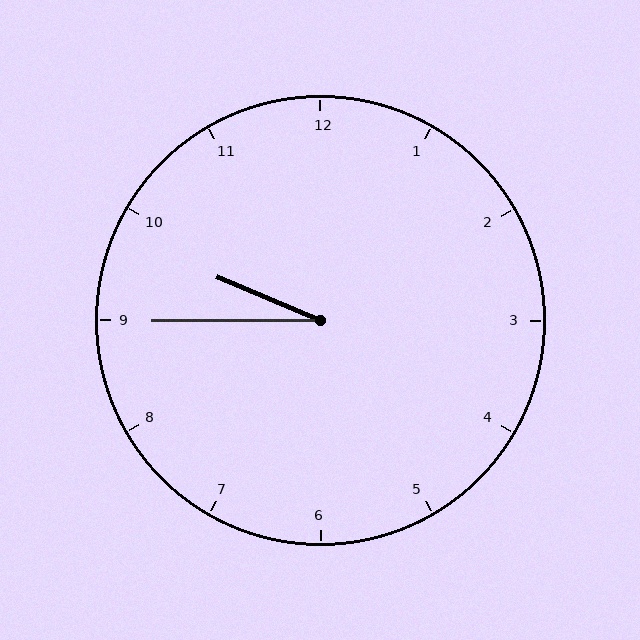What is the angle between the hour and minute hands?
Approximately 22 degrees.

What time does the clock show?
9:45.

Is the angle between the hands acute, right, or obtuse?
It is acute.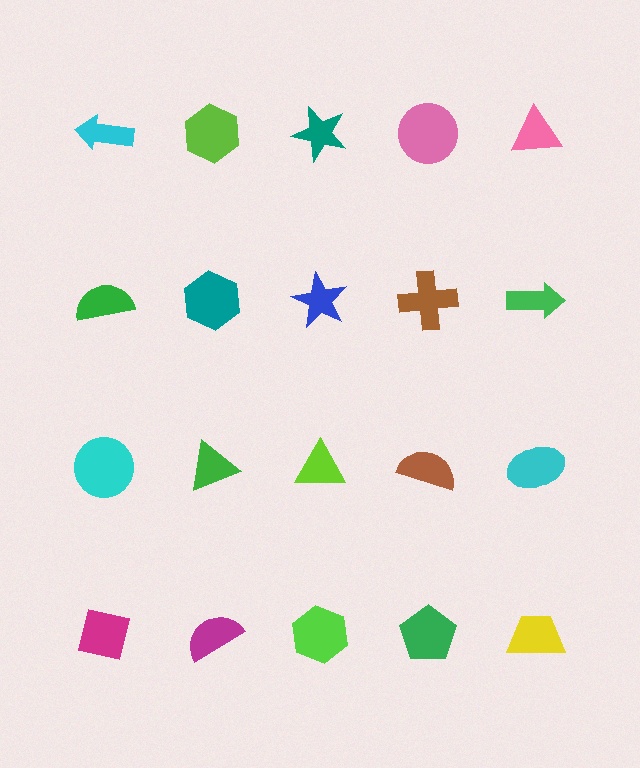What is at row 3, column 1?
A cyan circle.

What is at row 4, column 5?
A yellow trapezoid.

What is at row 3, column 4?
A brown semicircle.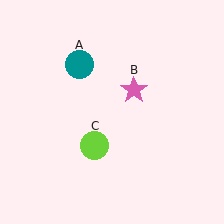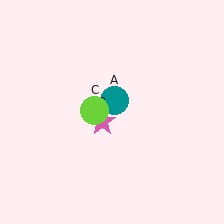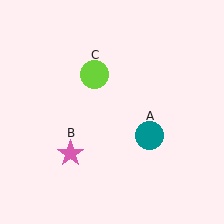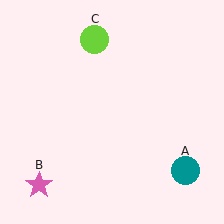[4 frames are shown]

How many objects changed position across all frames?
3 objects changed position: teal circle (object A), pink star (object B), lime circle (object C).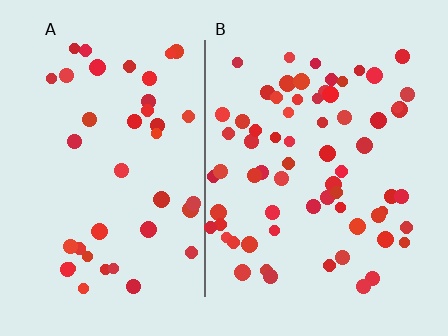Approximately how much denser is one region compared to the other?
Approximately 1.6× — region B over region A.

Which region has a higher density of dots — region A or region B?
B (the right).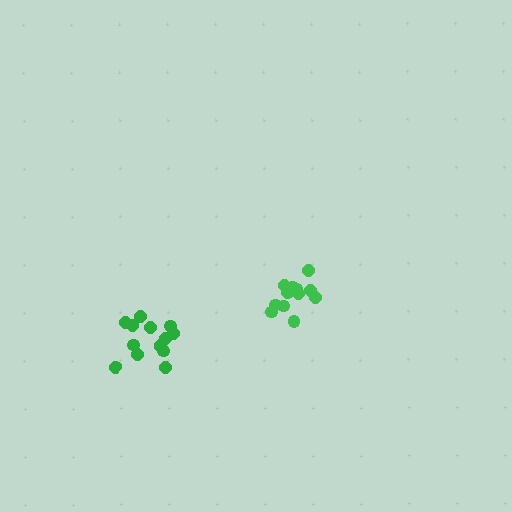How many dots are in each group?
Group 1: 14 dots, Group 2: 14 dots (28 total).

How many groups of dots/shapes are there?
There are 2 groups.